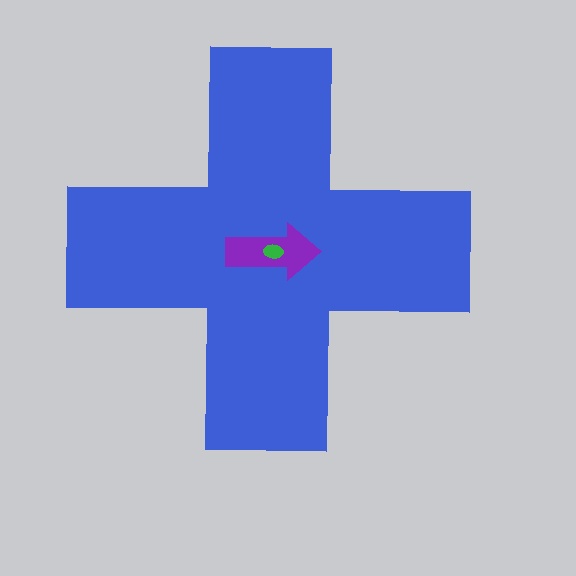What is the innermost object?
The green ellipse.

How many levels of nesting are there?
3.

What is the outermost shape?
The blue cross.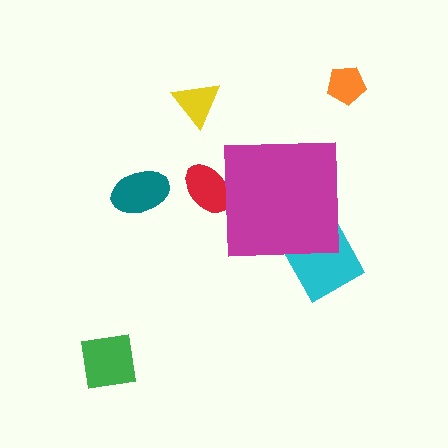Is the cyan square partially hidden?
Yes, the cyan square is partially hidden behind the magenta square.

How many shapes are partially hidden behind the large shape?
2 shapes are partially hidden.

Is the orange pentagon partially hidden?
No, the orange pentagon is fully visible.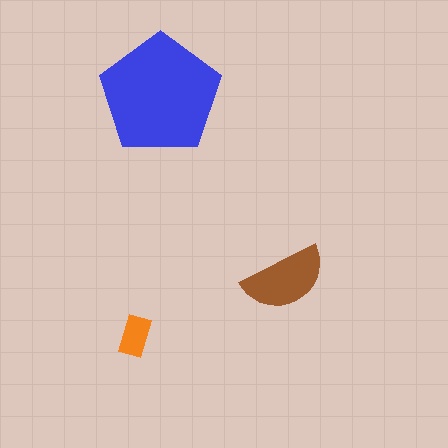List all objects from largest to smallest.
The blue pentagon, the brown semicircle, the orange rectangle.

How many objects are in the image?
There are 3 objects in the image.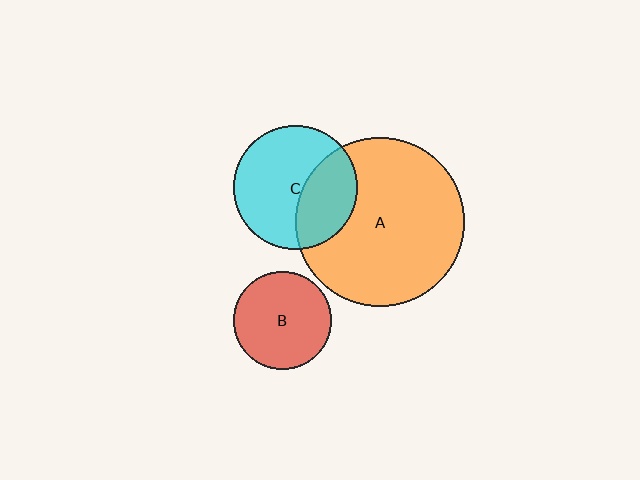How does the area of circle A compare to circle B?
Approximately 2.9 times.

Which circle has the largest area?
Circle A (orange).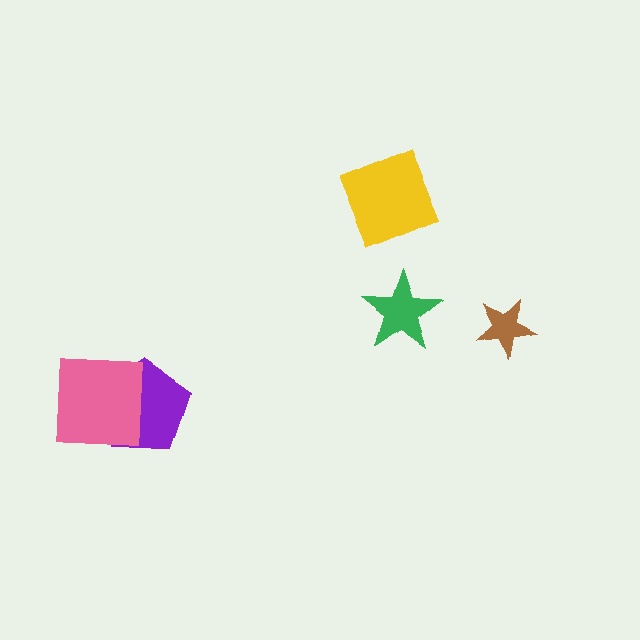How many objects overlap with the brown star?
0 objects overlap with the brown star.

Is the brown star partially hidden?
No, no other shape covers it.